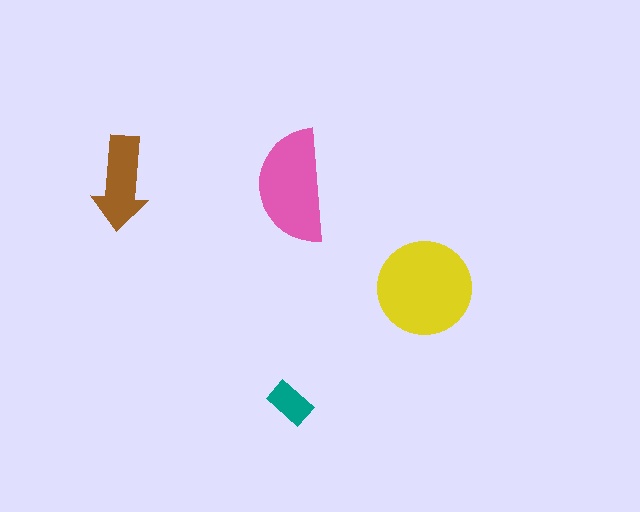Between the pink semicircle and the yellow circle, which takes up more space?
The yellow circle.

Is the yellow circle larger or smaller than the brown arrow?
Larger.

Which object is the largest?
The yellow circle.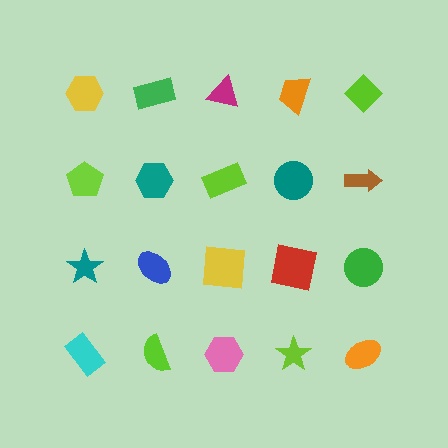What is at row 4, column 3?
A pink hexagon.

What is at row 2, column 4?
A teal circle.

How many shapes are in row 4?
5 shapes.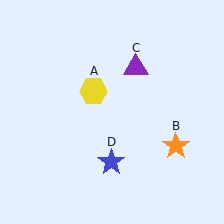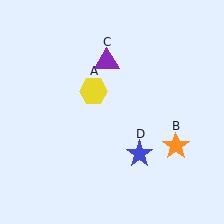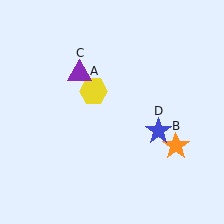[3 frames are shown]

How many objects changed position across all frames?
2 objects changed position: purple triangle (object C), blue star (object D).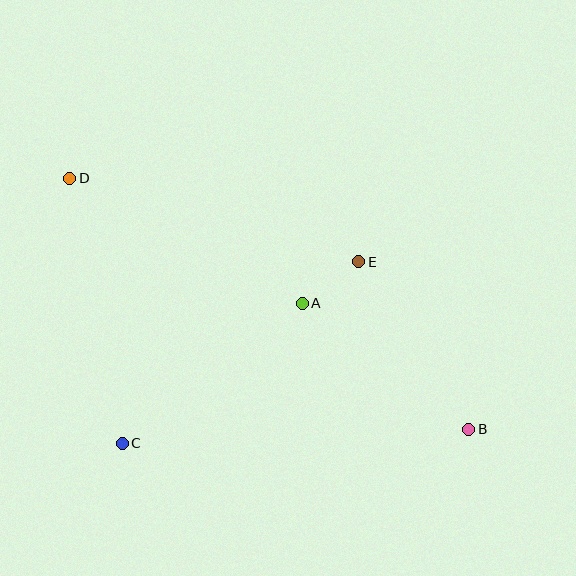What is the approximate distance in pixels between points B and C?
The distance between B and C is approximately 347 pixels.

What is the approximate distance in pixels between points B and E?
The distance between B and E is approximately 200 pixels.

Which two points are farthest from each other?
Points B and D are farthest from each other.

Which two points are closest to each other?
Points A and E are closest to each other.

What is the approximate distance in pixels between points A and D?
The distance between A and D is approximately 264 pixels.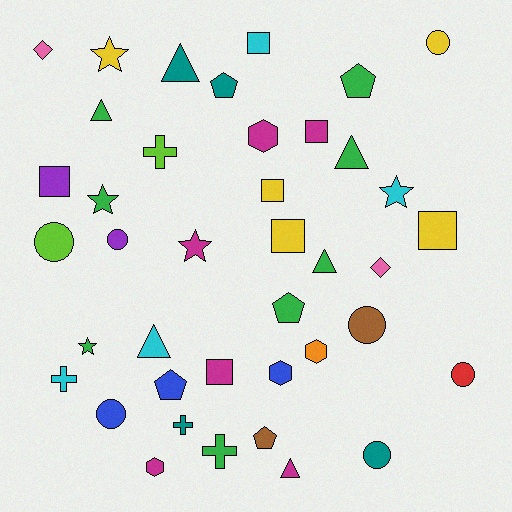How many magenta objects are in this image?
There are 6 magenta objects.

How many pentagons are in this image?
There are 5 pentagons.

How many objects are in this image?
There are 40 objects.